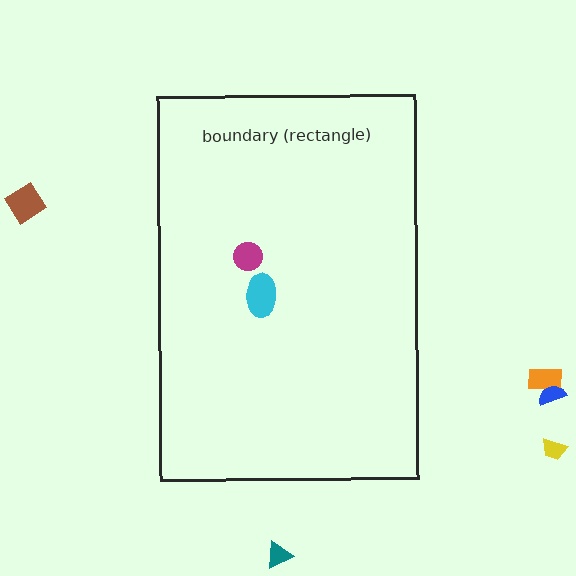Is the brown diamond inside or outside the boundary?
Outside.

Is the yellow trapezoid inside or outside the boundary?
Outside.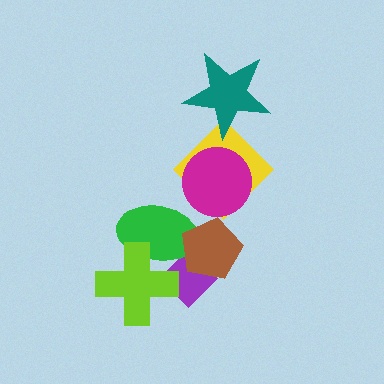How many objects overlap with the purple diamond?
3 objects overlap with the purple diamond.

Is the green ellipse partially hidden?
Yes, it is partially covered by another shape.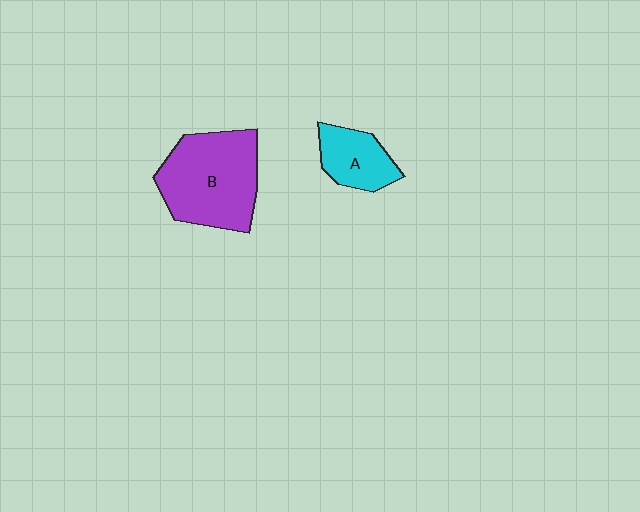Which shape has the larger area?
Shape B (purple).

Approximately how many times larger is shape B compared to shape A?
Approximately 2.1 times.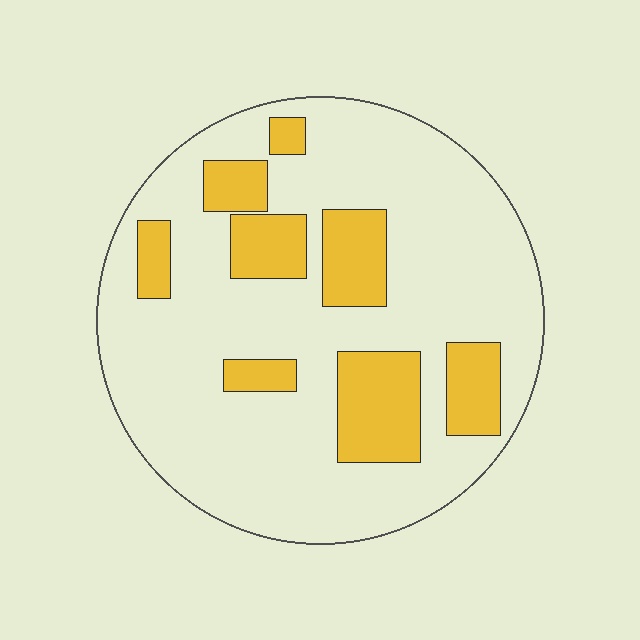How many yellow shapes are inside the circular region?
8.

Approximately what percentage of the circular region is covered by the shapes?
Approximately 25%.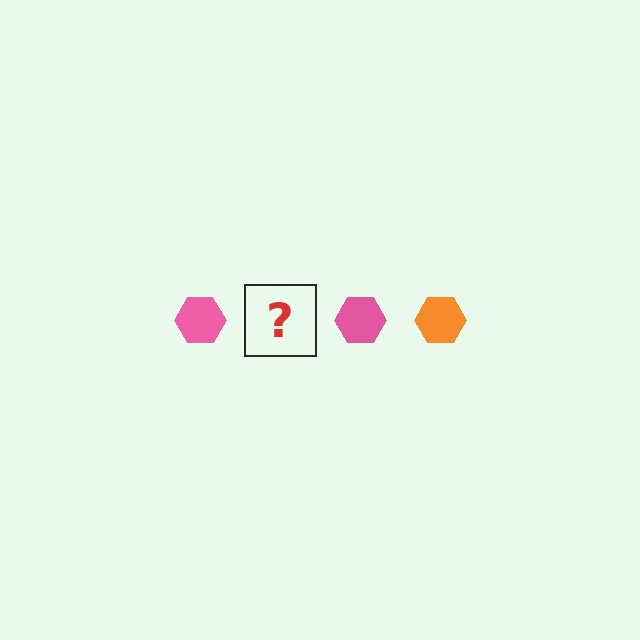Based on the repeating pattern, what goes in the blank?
The blank should be an orange hexagon.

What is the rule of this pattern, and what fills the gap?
The rule is that the pattern cycles through pink, orange hexagons. The gap should be filled with an orange hexagon.